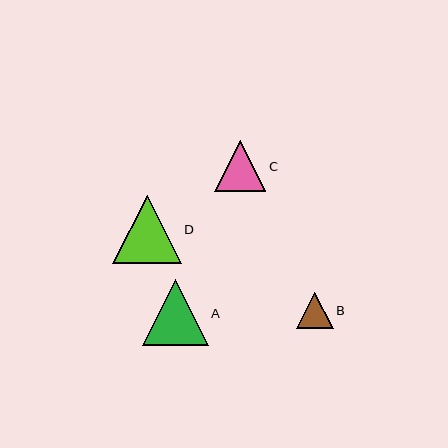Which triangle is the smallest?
Triangle B is the smallest with a size of approximately 37 pixels.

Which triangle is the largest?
Triangle D is the largest with a size of approximately 68 pixels.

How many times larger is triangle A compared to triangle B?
Triangle A is approximately 1.8 times the size of triangle B.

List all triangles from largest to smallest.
From largest to smallest: D, A, C, B.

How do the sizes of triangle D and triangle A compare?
Triangle D and triangle A are approximately the same size.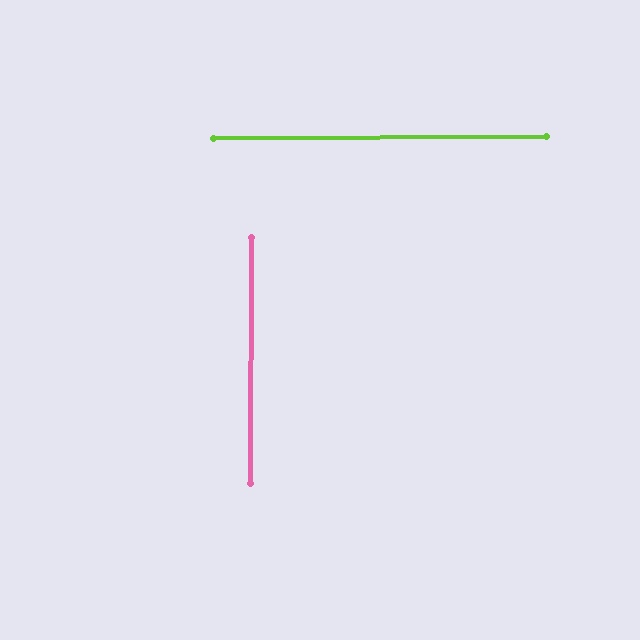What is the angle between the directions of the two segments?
Approximately 89 degrees.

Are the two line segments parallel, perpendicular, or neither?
Perpendicular — they meet at approximately 89°.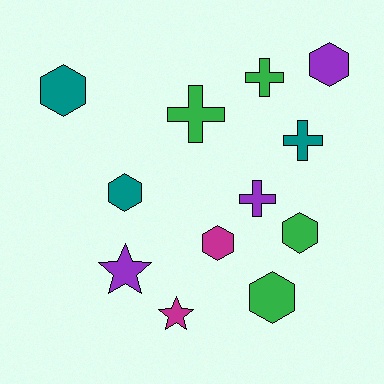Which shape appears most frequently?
Hexagon, with 6 objects.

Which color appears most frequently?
Green, with 4 objects.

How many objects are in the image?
There are 12 objects.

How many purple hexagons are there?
There is 1 purple hexagon.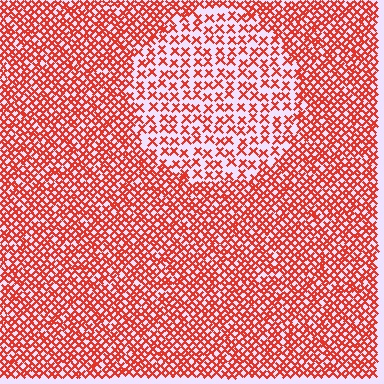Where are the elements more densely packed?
The elements are more densely packed outside the circle boundary.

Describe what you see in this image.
The image contains small red elements arranged at two different densities. A circle-shaped region is visible where the elements are less densely packed than the surrounding area.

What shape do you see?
I see a circle.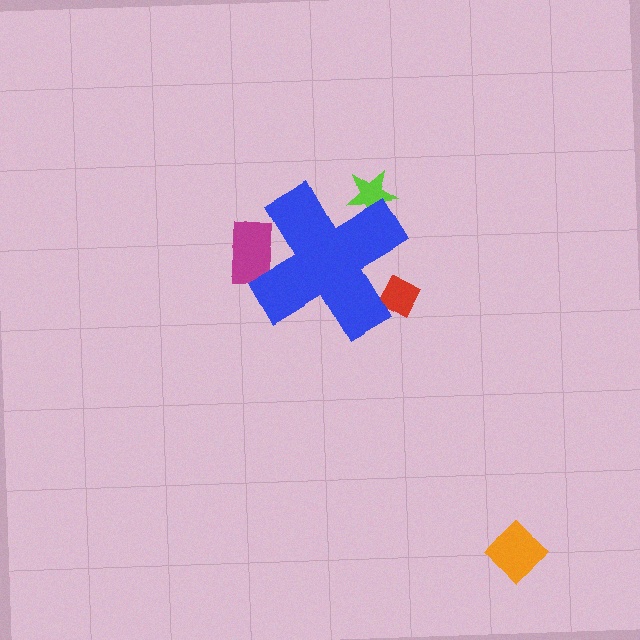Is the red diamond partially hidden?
Yes, the red diamond is partially hidden behind the blue cross.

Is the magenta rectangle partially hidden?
Yes, the magenta rectangle is partially hidden behind the blue cross.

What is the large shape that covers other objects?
A blue cross.